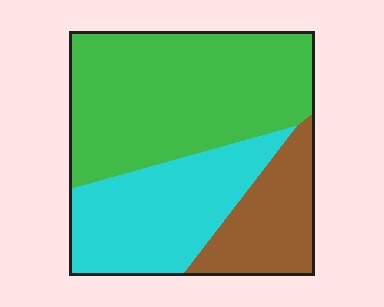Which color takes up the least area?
Brown, at roughly 20%.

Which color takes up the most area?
Green, at roughly 50%.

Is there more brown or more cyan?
Cyan.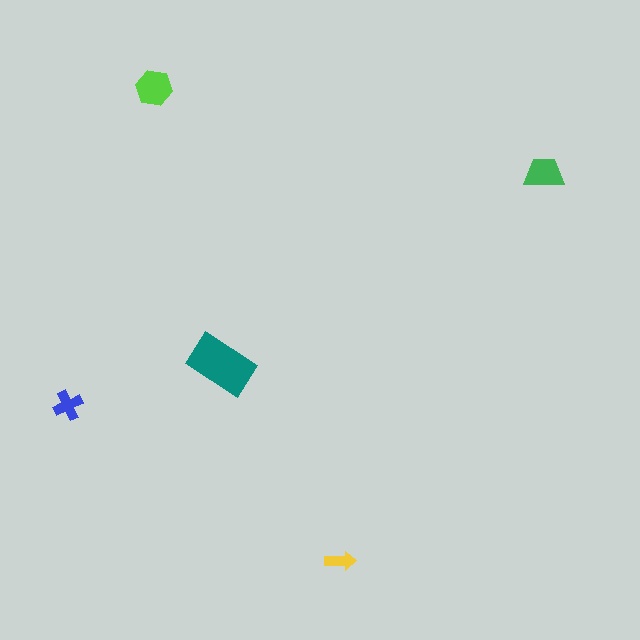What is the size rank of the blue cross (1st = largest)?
4th.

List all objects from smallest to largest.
The yellow arrow, the blue cross, the green trapezoid, the lime hexagon, the teal rectangle.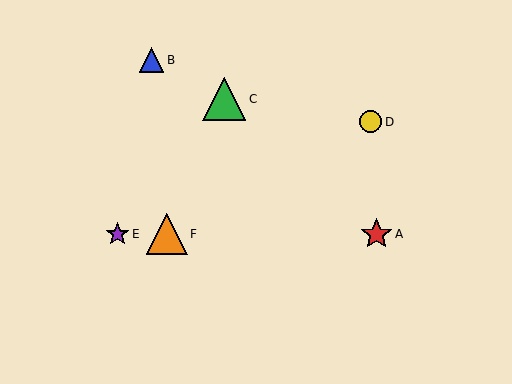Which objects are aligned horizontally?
Objects A, E, F are aligned horizontally.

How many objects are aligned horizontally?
3 objects (A, E, F) are aligned horizontally.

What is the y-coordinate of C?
Object C is at y≈99.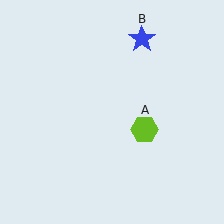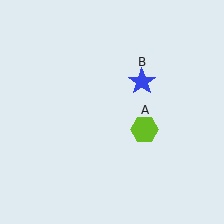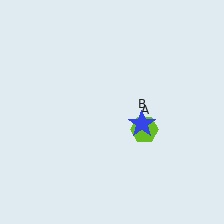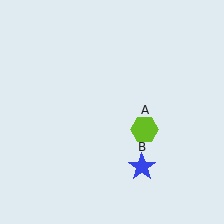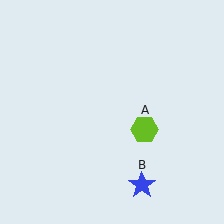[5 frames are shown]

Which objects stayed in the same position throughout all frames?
Lime hexagon (object A) remained stationary.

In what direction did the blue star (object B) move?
The blue star (object B) moved down.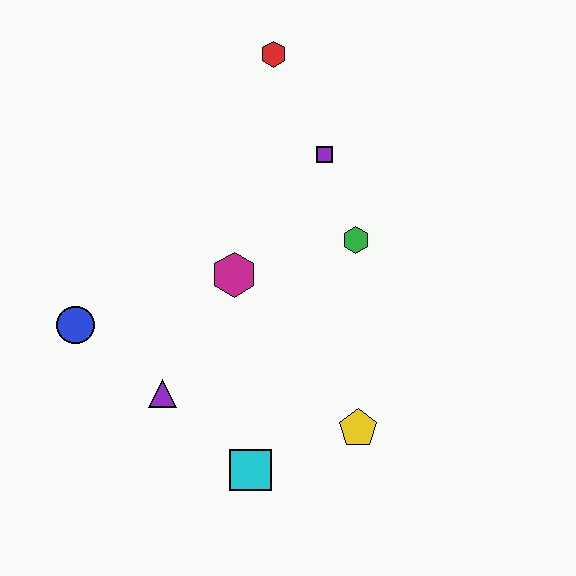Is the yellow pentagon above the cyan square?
Yes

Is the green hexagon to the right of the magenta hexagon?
Yes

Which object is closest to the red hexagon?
The purple square is closest to the red hexagon.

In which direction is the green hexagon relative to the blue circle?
The green hexagon is to the right of the blue circle.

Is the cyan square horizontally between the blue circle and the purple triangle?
No